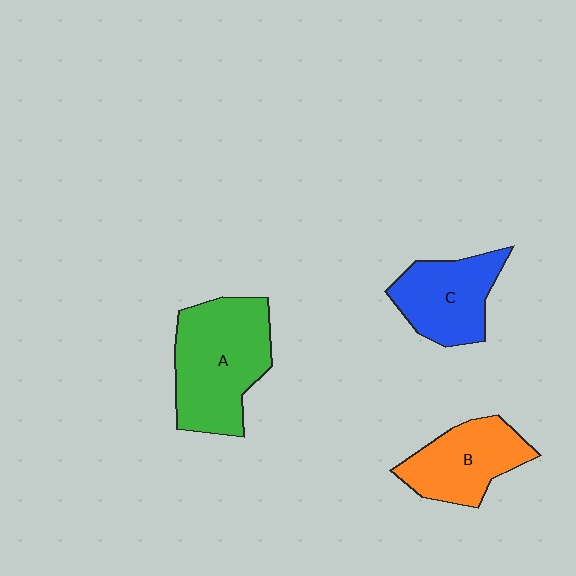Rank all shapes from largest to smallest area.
From largest to smallest: A (green), B (orange), C (blue).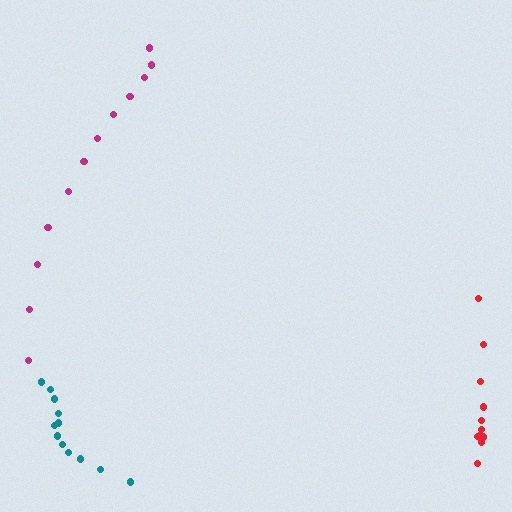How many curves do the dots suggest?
There are 3 distinct paths.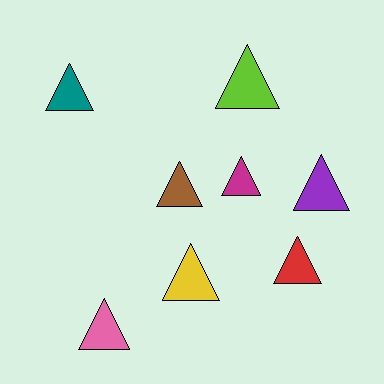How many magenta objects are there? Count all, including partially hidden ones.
There is 1 magenta object.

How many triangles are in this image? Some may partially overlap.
There are 8 triangles.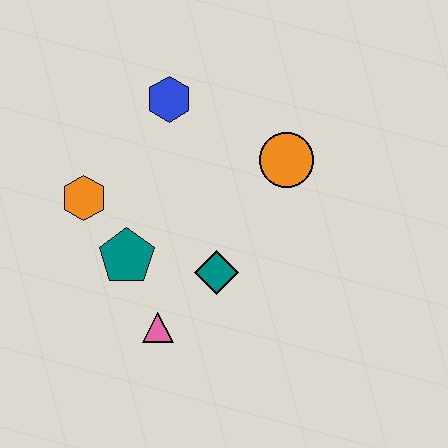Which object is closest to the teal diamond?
The pink triangle is closest to the teal diamond.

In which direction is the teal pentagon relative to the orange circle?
The teal pentagon is to the left of the orange circle.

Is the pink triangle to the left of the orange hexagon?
No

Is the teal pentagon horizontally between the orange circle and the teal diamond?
No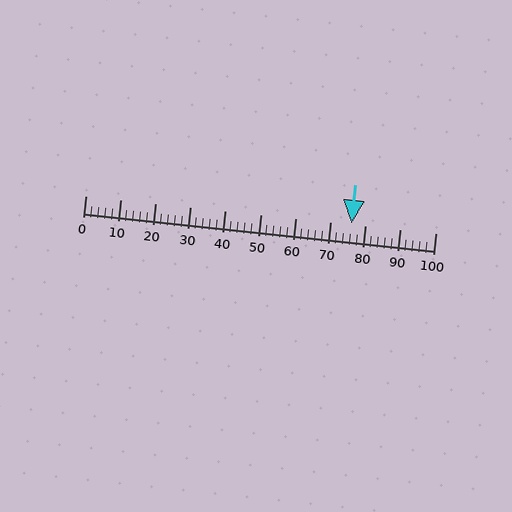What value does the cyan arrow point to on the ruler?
The cyan arrow points to approximately 76.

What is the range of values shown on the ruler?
The ruler shows values from 0 to 100.